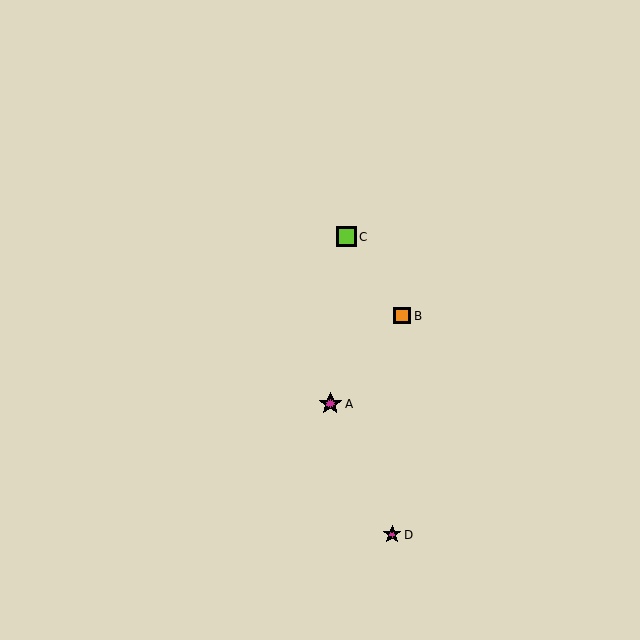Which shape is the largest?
The magenta star (labeled A) is the largest.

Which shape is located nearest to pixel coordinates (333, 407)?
The magenta star (labeled A) at (330, 404) is nearest to that location.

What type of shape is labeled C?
Shape C is a lime square.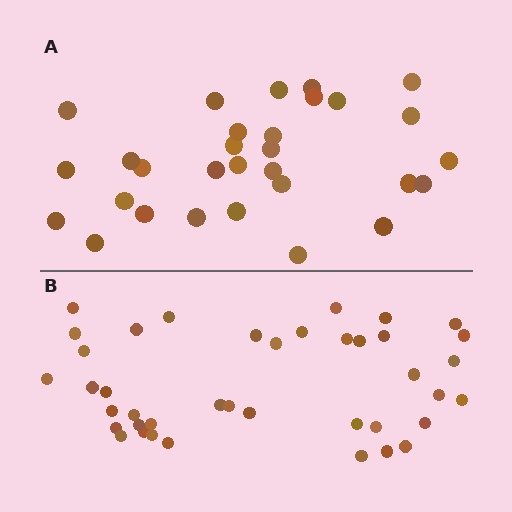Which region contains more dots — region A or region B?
Region B (the bottom region) has more dots.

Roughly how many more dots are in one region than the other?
Region B has roughly 10 or so more dots than region A.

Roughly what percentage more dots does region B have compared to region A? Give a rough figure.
About 35% more.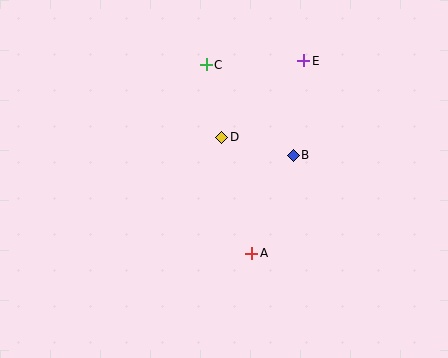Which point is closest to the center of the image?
Point D at (222, 137) is closest to the center.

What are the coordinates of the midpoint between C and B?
The midpoint between C and B is at (250, 110).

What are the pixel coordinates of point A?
Point A is at (252, 253).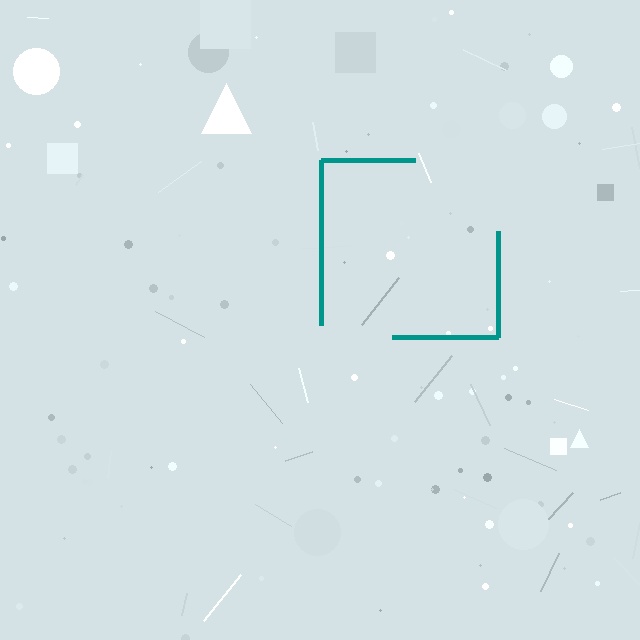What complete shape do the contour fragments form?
The contour fragments form a square.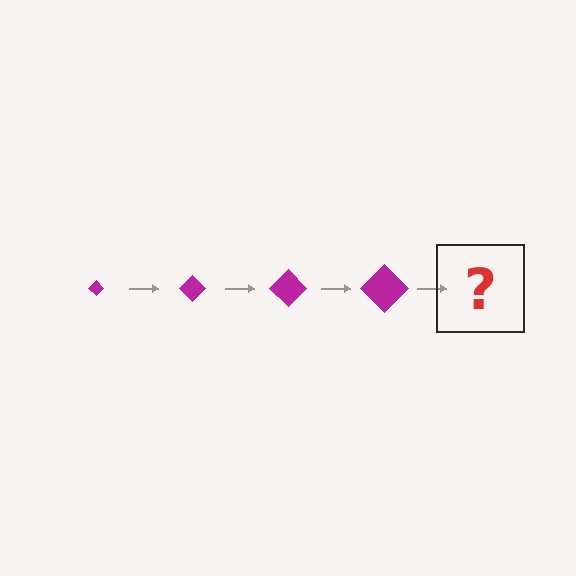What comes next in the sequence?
The next element should be a magenta diamond, larger than the previous one.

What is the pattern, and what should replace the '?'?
The pattern is that the diamond gets progressively larger each step. The '?' should be a magenta diamond, larger than the previous one.